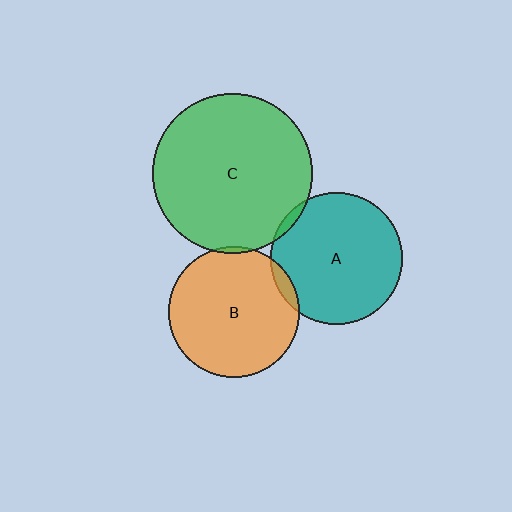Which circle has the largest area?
Circle C (green).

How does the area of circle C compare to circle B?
Approximately 1.5 times.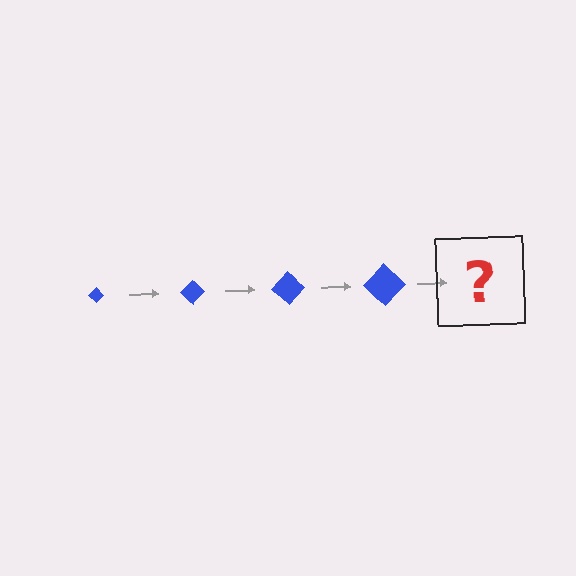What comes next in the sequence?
The next element should be a blue diamond, larger than the previous one.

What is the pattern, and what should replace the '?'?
The pattern is that the diamond gets progressively larger each step. The '?' should be a blue diamond, larger than the previous one.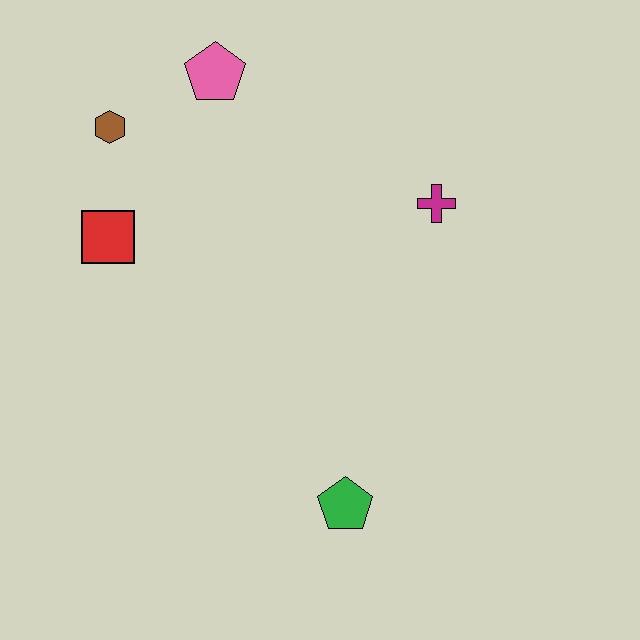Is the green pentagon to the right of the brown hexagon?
Yes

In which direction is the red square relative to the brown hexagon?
The red square is below the brown hexagon.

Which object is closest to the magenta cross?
The pink pentagon is closest to the magenta cross.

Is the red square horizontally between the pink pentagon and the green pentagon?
No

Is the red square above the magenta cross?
No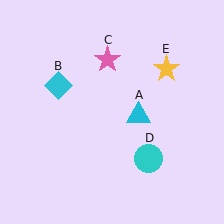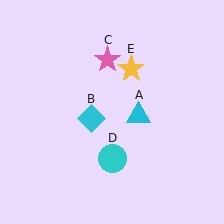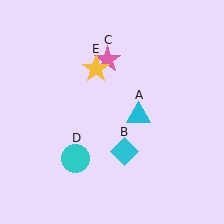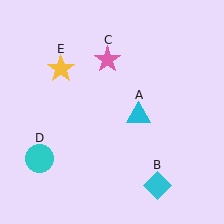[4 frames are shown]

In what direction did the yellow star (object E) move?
The yellow star (object E) moved left.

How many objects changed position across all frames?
3 objects changed position: cyan diamond (object B), cyan circle (object D), yellow star (object E).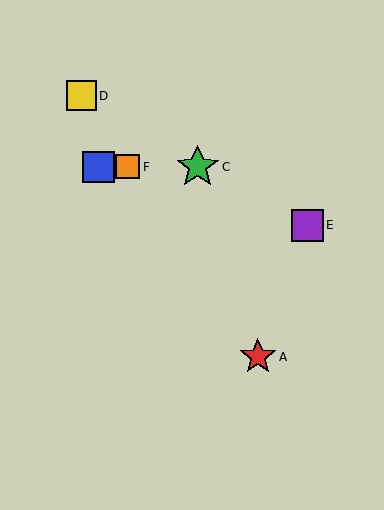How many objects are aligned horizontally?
3 objects (B, C, F) are aligned horizontally.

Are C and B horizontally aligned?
Yes, both are at y≈167.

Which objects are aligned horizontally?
Objects B, C, F are aligned horizontally.